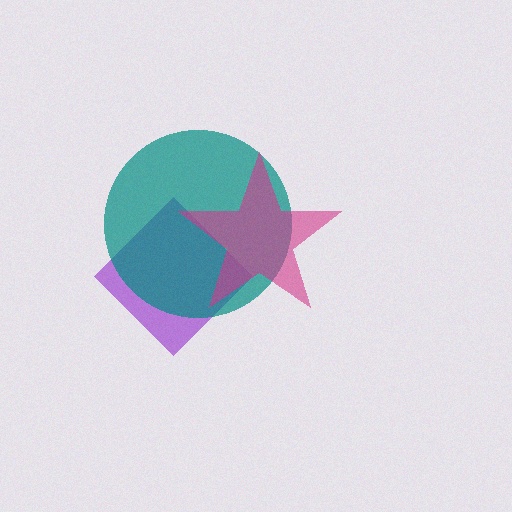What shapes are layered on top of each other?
The layered shapes are: a purple diamond, a teal circle, a magenta star.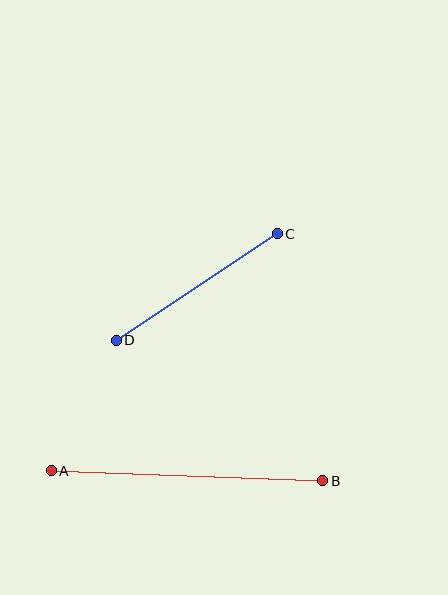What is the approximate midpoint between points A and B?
The midpoint is at approximately (187, 476) pixels.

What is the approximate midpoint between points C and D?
The midpoint is at approximately (197, 287) pixels.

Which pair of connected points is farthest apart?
Points A and B are farthest apart.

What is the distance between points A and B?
The distance is approximately 272 pixels.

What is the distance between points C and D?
The distance is approximately 193 pixels.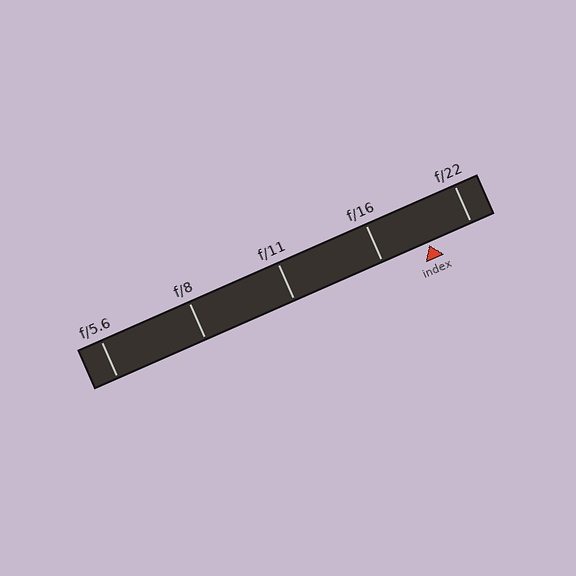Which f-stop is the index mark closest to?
The index mark is closest to f/22.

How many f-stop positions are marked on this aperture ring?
There are 5 f-stop positions marked.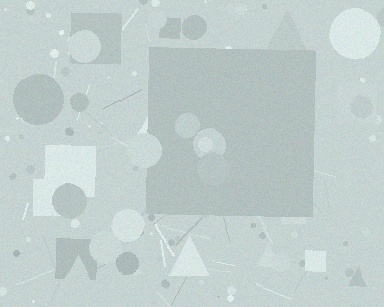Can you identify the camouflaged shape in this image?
The camouflaged shape is a square.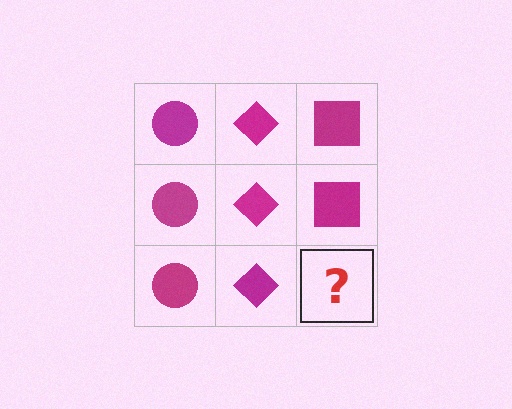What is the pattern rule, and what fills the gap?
The rule is that each column has a consistent shape. The gap should be filled with a magenta square.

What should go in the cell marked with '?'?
The missing cell should contain a magenta square.